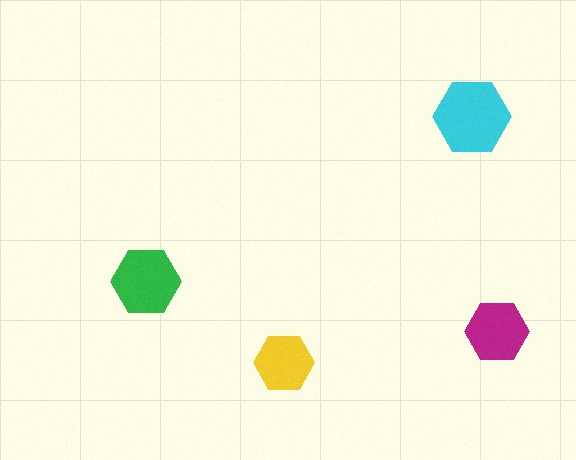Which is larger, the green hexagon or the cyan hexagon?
The cyan one.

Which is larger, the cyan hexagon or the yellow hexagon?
The cyan one.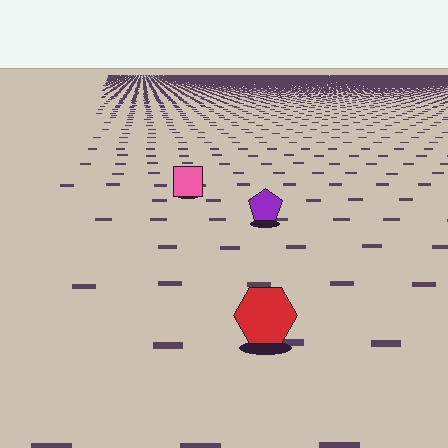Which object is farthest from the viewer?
The pink square is farthest from the viewer. It appears smaller and the ground texture around it is denser.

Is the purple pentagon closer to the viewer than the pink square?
Yes. The purple pentagon is closer — you can tell from the texture gradient: the ground texture is coarser near it.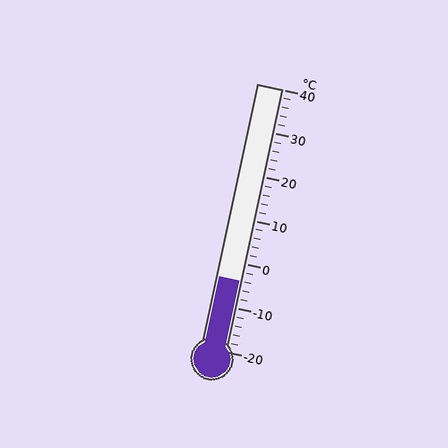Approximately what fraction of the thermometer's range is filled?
The thermometer is filled to approximately 25% of its range.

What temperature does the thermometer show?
The thermometer shows approximately -4°C.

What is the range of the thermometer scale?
The thermometer scale ranges from -20°C to 40°C.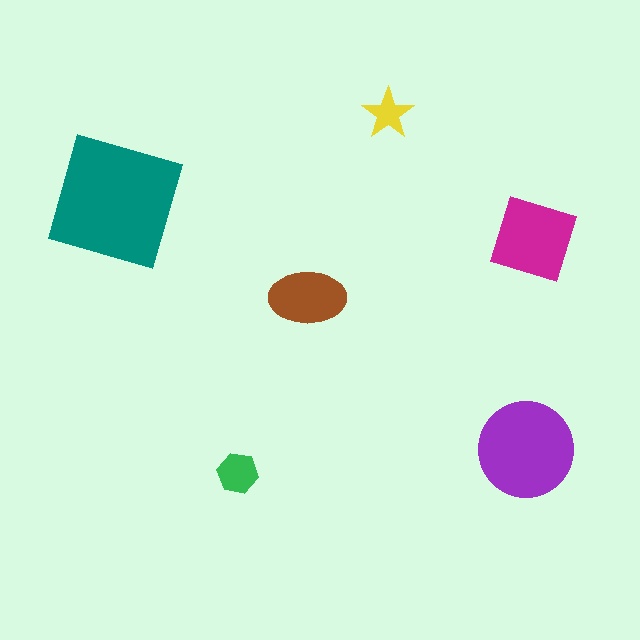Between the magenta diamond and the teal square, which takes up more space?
The teal square.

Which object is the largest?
The teal square.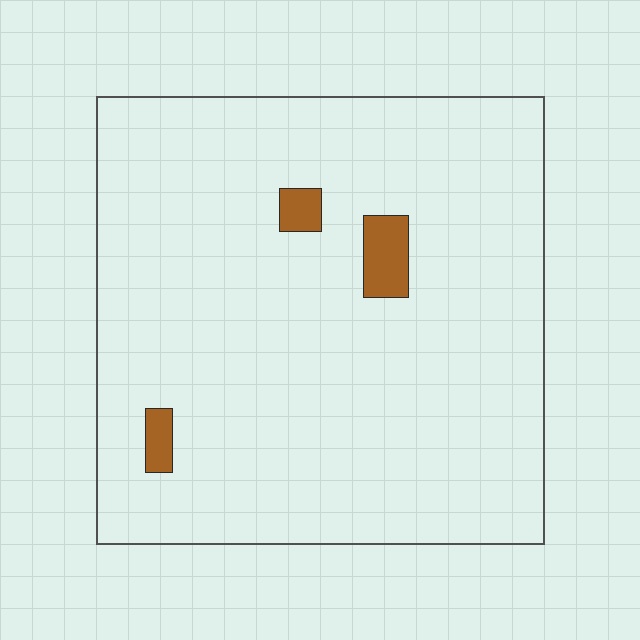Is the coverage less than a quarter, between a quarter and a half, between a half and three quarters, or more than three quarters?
Less than a quarter.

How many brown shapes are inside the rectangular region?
3.